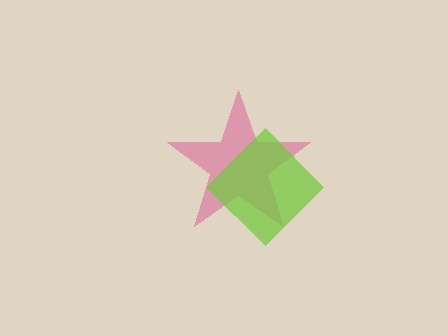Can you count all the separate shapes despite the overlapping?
Yes, there are 2 separate shapes.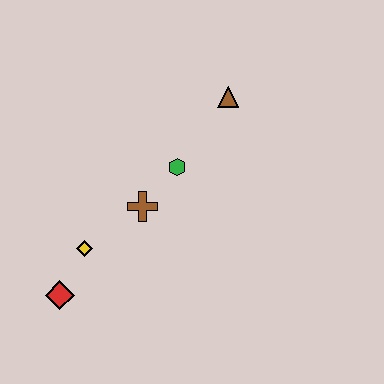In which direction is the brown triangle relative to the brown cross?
The brown triangle is above the brown cross.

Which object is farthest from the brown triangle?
The red diamond is farthest from the brown triangle.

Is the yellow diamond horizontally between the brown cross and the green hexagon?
No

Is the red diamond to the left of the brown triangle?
Yes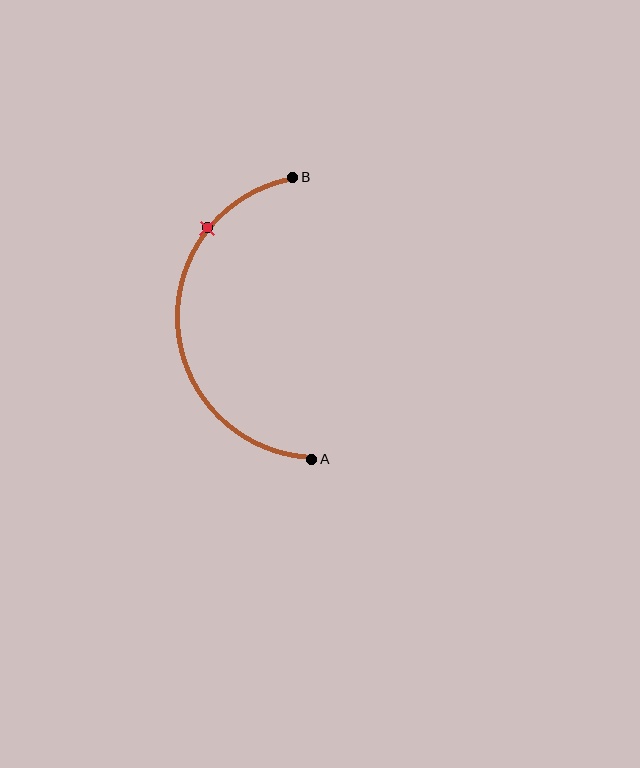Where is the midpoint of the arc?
The arc midpoint is the point on the curve farthest from the straight line joining A and B. It sits to the left of that line.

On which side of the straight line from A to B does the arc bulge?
The arc bulges to the left of the straight line connecting A and B.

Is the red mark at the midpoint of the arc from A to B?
No. The red mark lies on the arc but is closer to endpoint B. The arc midpoint would be at the point on the curve equidistant along the arc from both A and B.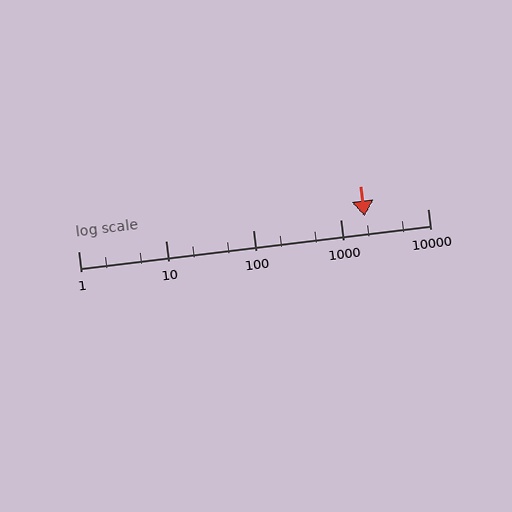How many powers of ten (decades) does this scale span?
The scale spans 4 decades, from 1 to 10000.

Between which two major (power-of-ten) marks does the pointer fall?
The pointer is between 1000 and 10000.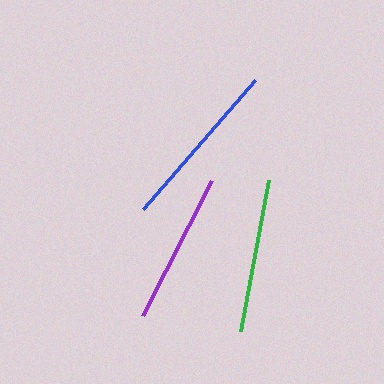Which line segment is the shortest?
The purple line is the shortest at approximately 151 pixels.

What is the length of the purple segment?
The purple segment is approximately 151 pixels long.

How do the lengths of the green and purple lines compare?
The green and purple lines are approximately the same length.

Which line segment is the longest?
The blue line is the longest at approximately 171 pixels.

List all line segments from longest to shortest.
From longest to shortest: blue, green, purple.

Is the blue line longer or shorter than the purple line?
The blue line is longer than the purple line.